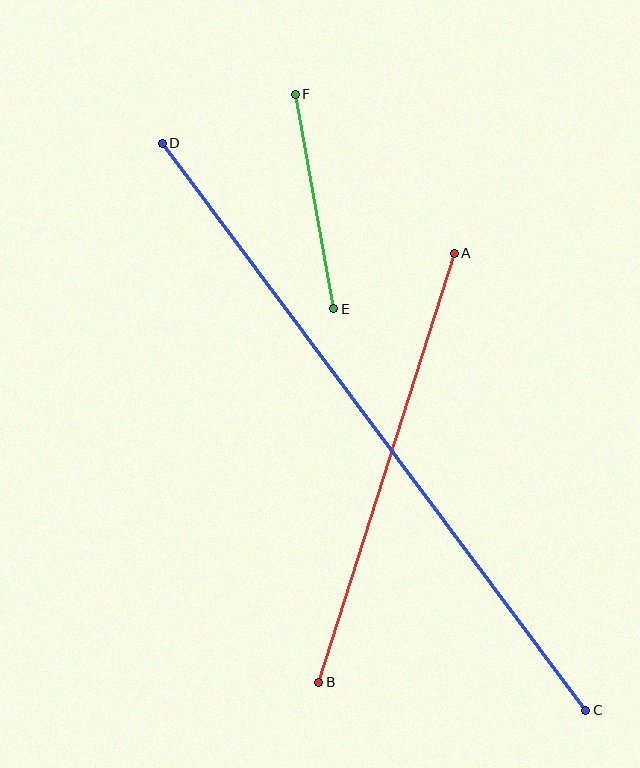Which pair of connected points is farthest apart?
Points C and D are farthest apart.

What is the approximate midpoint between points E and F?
The midpoint is at approximately (315, 202) pixels.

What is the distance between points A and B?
The distance is approximately 450 pixels.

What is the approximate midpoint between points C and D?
The midpoint is at approximately (374, 427) pixels.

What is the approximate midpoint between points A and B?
The midpoint is at approximately (386, 468) pixels.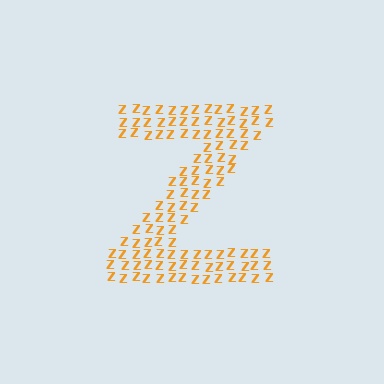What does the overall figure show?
The overall figure shows the letter Z.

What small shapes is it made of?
It is made of small letter Z's.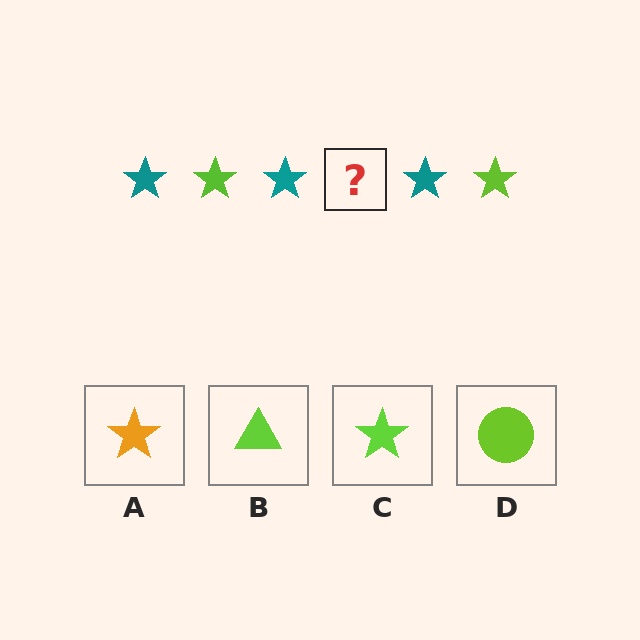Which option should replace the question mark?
Option C.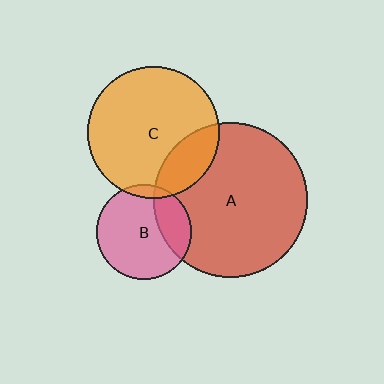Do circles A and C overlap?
Yes.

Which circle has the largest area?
Circle A (red).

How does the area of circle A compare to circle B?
Approximately 2.6 times.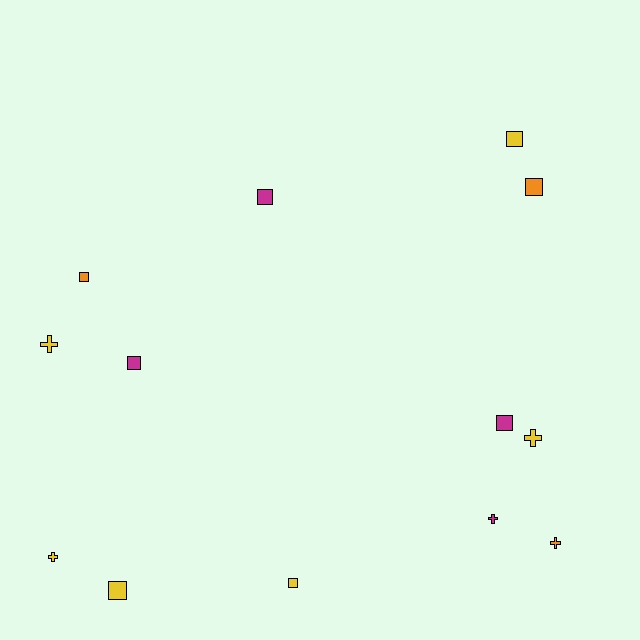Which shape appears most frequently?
Square, with 8 objects.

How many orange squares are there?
There are 2 orange squares.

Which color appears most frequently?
Yellow, with 6 objects.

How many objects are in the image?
There are 13 objects.